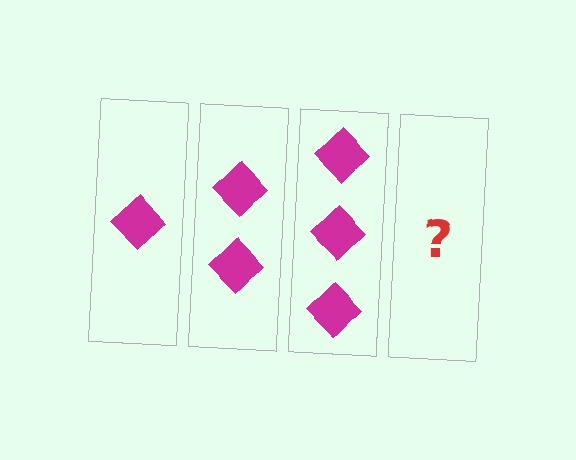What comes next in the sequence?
The next element should be 4 diamonds.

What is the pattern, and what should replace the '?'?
The pattern is that each step adds one more diamond. The '?' should be 4 diamonds.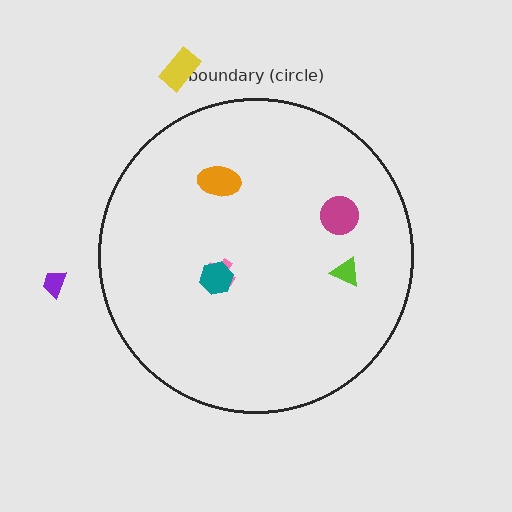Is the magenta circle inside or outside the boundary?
Inside.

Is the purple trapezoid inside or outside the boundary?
Outside.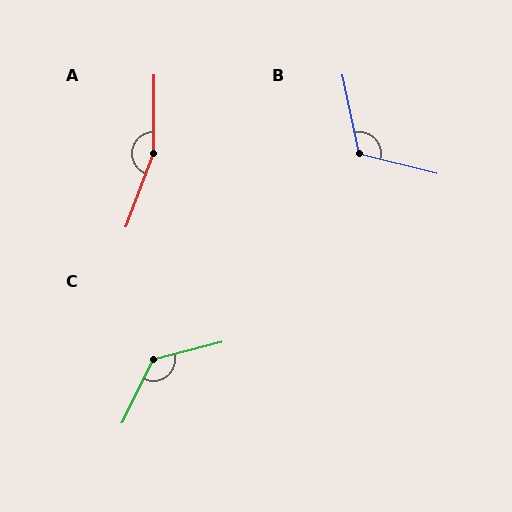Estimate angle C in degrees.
Approximately 131 degrees.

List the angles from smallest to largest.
B (116°), C (131°), A (160°).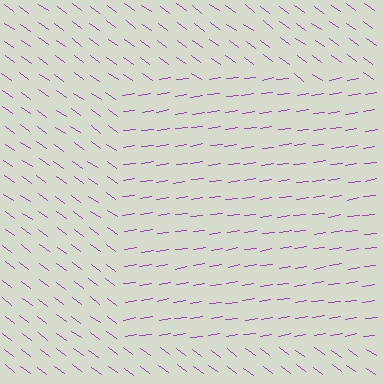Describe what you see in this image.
The image is filled with small purple line segments. A rectangle region in the image has lines oriented differently from the surrounding lines, creating a visible texture boundary.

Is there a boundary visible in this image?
Yes, there is a texture boundary formed by a change in line orientation.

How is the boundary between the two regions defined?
The boundary is defined purely by a change in line orientation (approximately 45 degrees difference). All lines are the same color and thickness.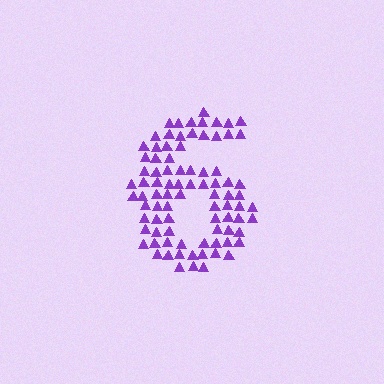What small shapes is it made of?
It is made of small triangles.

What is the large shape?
The large shape is the digit 6.